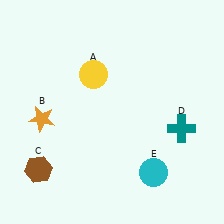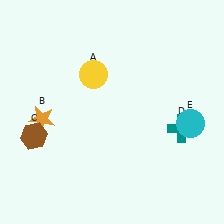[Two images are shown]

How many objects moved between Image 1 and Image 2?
2 objects moved between the two images.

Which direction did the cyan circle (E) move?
The cyan circle (E) moved up.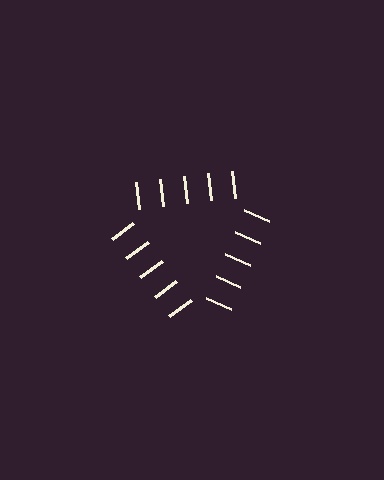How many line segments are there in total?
15 — 5 along each of the 3 edges.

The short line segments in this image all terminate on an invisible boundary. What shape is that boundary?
An illusory triangle — the line segments terminate on its edges but no continuous stroke is drawn.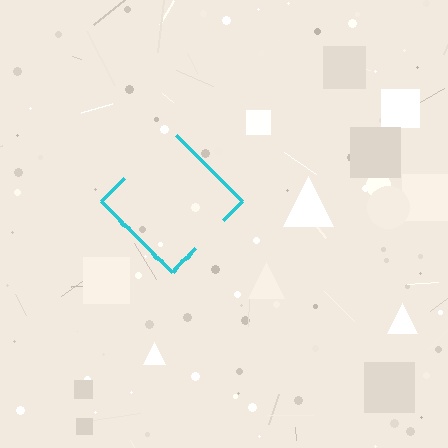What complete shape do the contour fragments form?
The contour fragments form a diamond.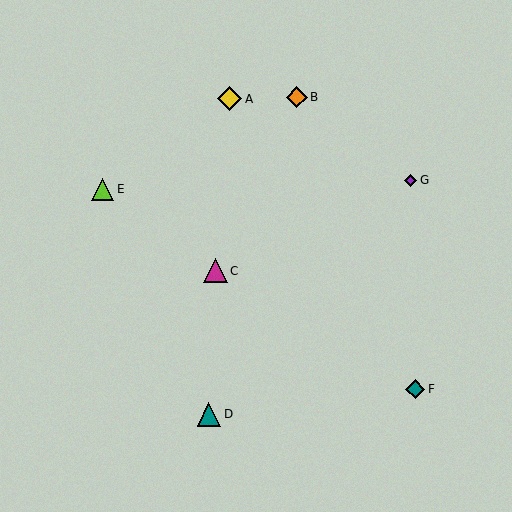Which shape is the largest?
The yellow diamond (labeled A) is the largest.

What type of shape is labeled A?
Shape A is a yellow diamond.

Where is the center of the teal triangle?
The center of the teal triangle is at (209, 414).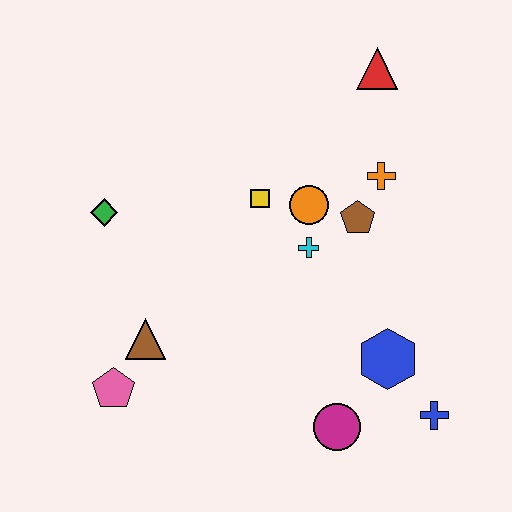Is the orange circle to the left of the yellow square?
No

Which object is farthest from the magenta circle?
The red triangle is farthest from the magenta circle.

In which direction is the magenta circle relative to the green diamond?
The magenta circle is to the right of the green diamond.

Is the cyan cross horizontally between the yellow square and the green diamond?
No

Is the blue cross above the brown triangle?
No